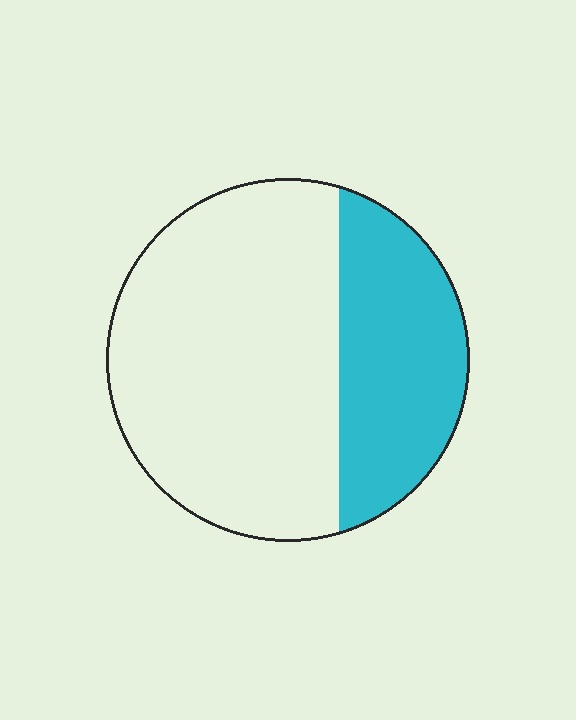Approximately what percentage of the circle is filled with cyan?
Approximately 30%.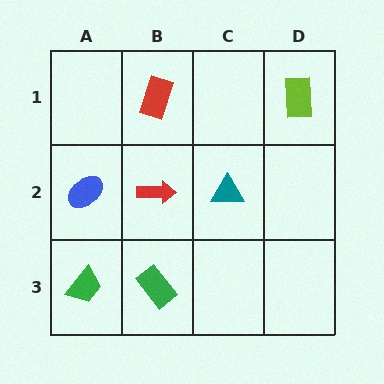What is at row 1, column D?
A lime rectangle.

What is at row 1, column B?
A red rectangle.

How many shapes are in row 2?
3 shapes.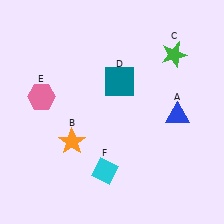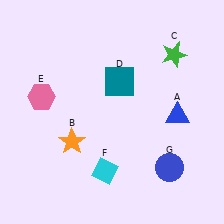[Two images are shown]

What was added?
A blue circle (G) was added in Image 2.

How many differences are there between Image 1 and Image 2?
There is 1 difference between the two images.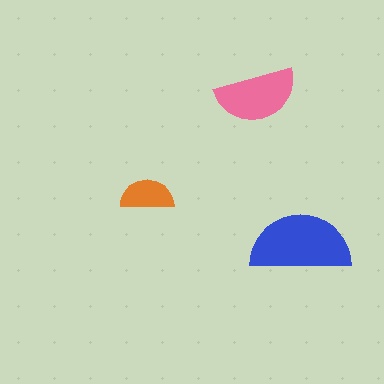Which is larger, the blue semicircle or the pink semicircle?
The blue one.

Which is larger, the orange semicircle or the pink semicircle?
The pink one.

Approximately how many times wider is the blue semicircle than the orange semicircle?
About 2 times wider.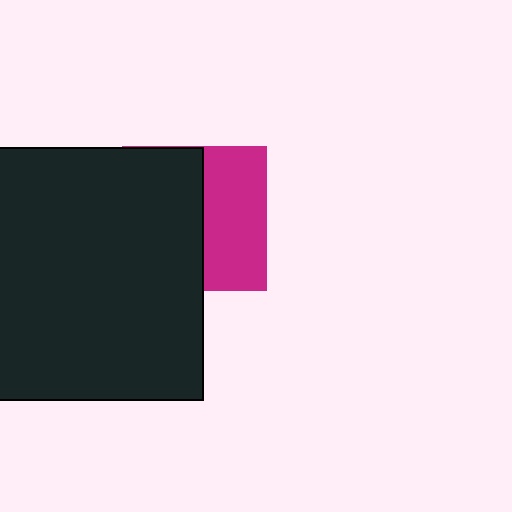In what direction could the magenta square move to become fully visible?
The magenta square could move right. That would shift it out from behind the black rectangle entirely.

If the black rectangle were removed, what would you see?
You would see the complete magenta square.